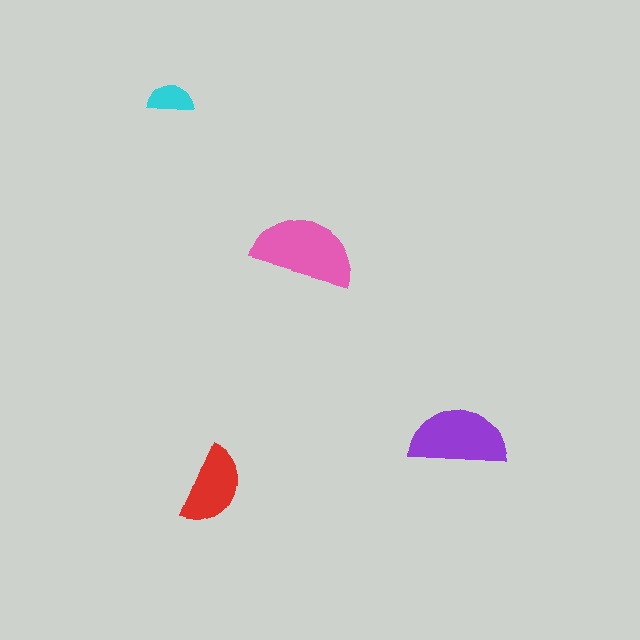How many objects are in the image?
There are 4 objects in the image.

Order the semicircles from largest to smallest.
the pink one, the purple one, the red one, the cyan one.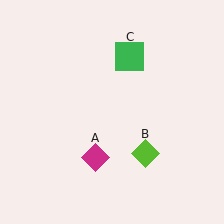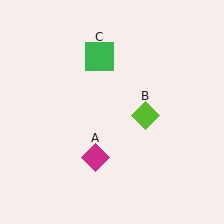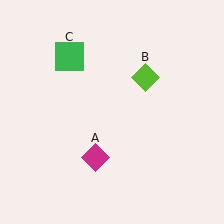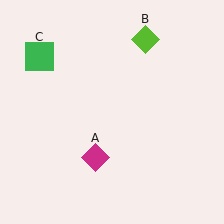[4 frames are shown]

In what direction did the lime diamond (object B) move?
The lime diamond (object B) moved up.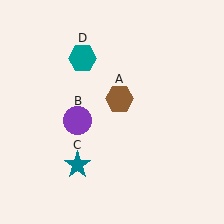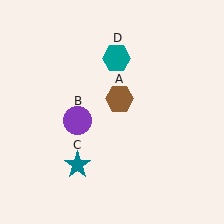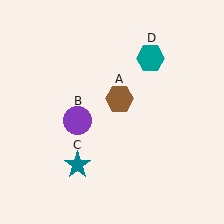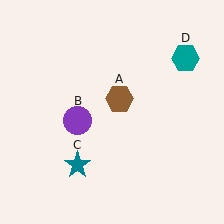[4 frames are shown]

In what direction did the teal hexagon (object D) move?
The teal hexagon (object D) moved right.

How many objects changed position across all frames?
1 object changed position: teal hexagon (object D).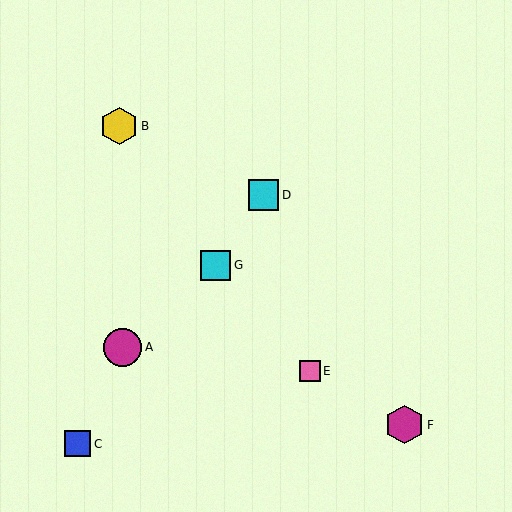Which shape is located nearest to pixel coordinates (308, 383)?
The pink square (labeled E) at (310, 371) is nearest to that location.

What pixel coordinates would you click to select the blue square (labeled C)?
Click at (78, 444) to select the blue square C.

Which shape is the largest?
The magenta hexagon (labeled F) is the largest.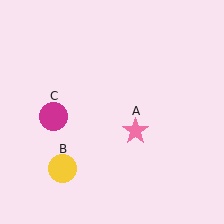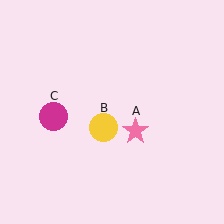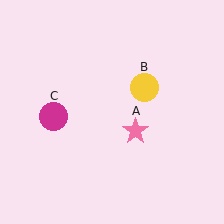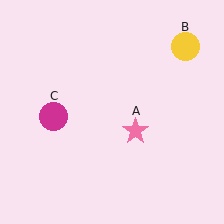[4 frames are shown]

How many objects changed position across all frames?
1 object changed position: yellow circle (object B).